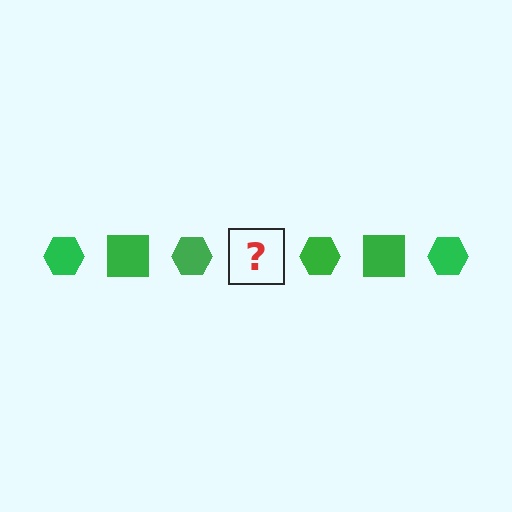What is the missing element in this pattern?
The missing element is a green square.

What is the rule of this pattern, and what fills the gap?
The rule is that the pattern cycles through hexagon, square shapes in green. The gap should be filled with a green square.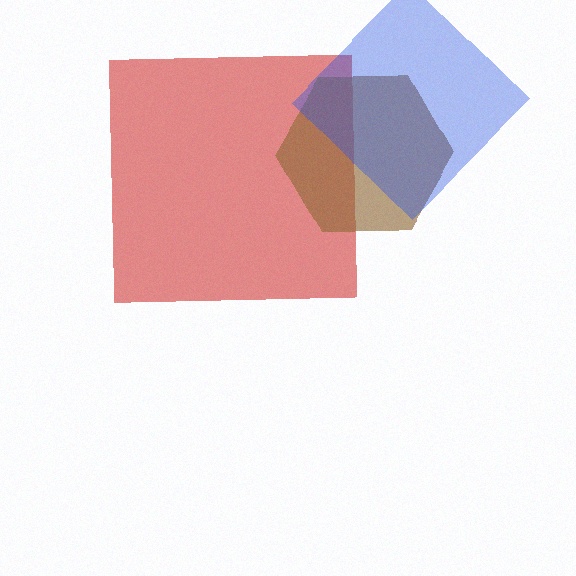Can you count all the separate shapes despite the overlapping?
Yes, there are 3 separate shapes.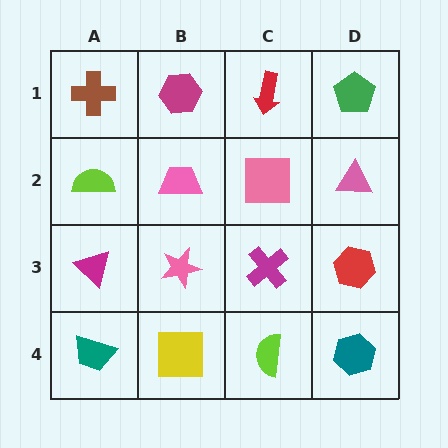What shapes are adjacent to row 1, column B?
A pink trapezoid (row 2, column B), a brown cross (row 1, column A), a red arrow (row 1, column C).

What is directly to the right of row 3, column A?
A pink star.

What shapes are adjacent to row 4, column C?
A magenta cross (row 3, column C), a yellow square (row 4, column B), a teal hexagon (row 4, column D).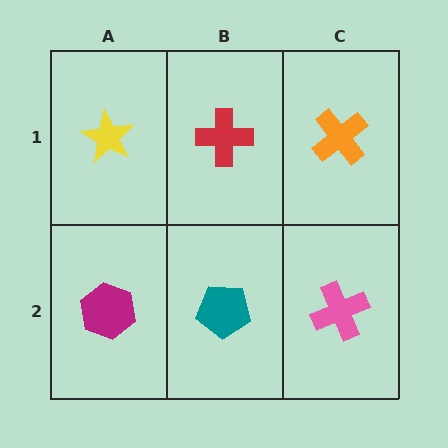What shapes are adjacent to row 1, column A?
A magenta hexagon (row 2, column A), a red cross (row 1, column B).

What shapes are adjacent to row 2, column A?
A yellow star (row 1, column A), a teal pentagon (row 2, column B).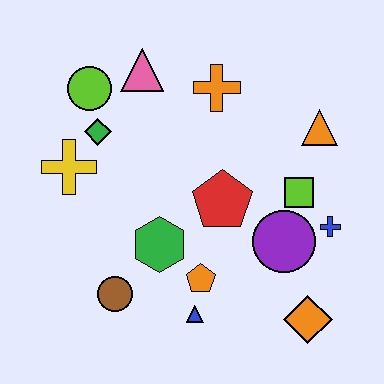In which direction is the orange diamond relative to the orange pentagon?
The orange diamond is to the right of the orange pentagon.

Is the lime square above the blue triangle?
Yes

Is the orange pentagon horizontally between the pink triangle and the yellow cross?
No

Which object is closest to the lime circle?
The green diamond is closest to the lime circle.